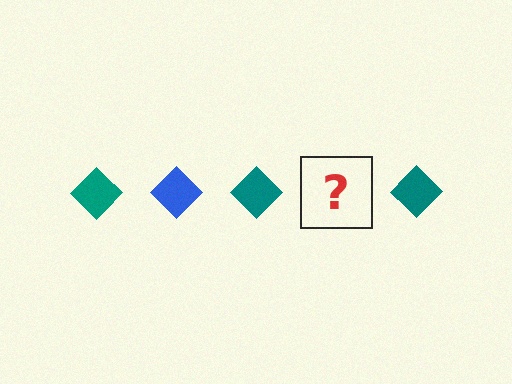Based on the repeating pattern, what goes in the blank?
The blank should be a blue diamond.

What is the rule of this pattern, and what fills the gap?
The rule is that the pattern cycles through teal, blue diamonds. The gap should be filled with a blue diamond.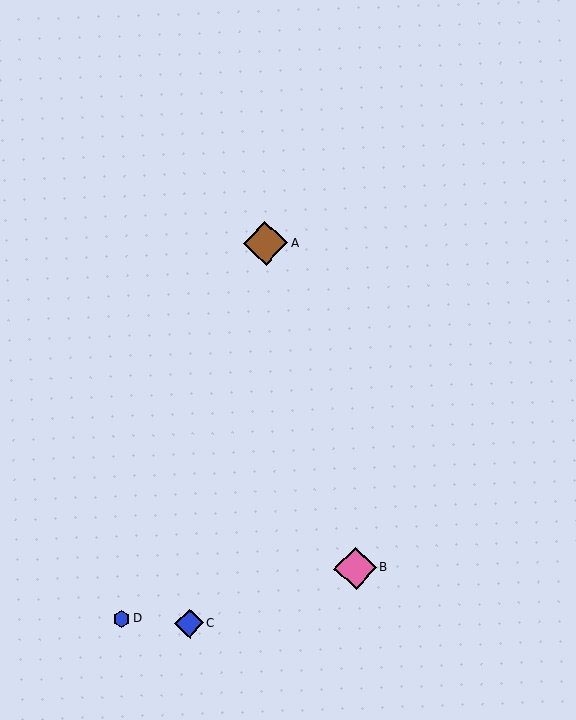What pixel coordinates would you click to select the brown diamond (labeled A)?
Click at (266, 244) to select the brown diamond A.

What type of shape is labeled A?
Shape A is a brown diamond.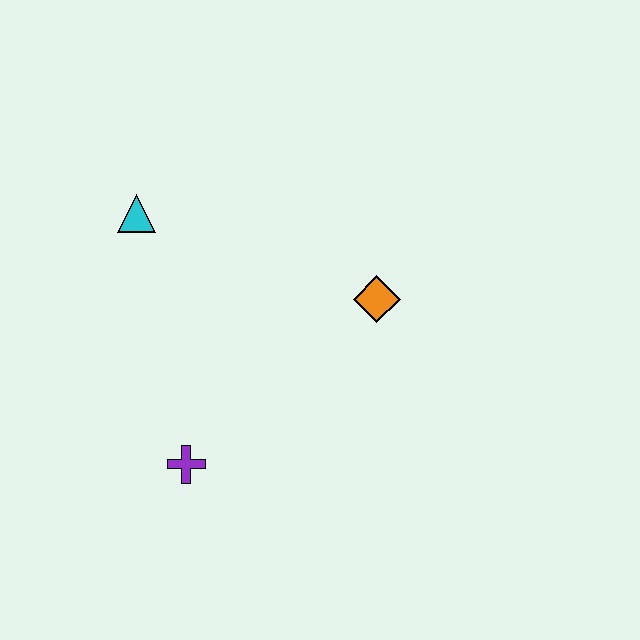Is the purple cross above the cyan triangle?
No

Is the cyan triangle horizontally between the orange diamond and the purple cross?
No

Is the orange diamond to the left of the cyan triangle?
No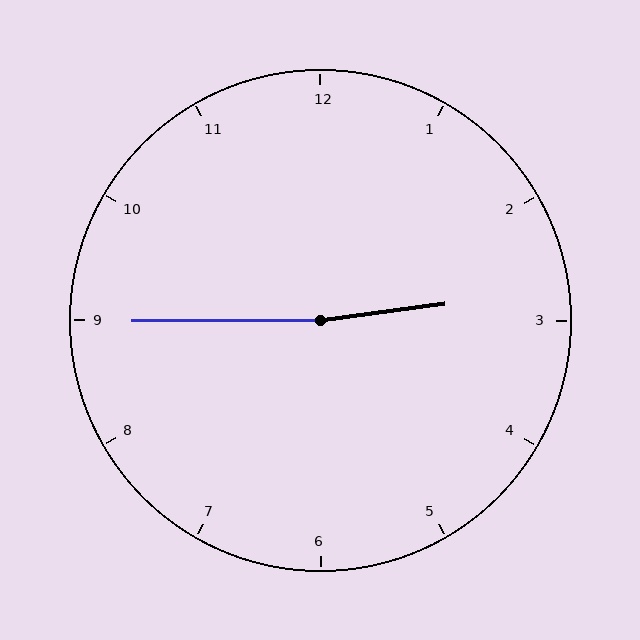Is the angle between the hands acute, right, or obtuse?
It is obtuse.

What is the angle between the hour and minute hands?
Approximately 172 degrees.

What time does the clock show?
2:45.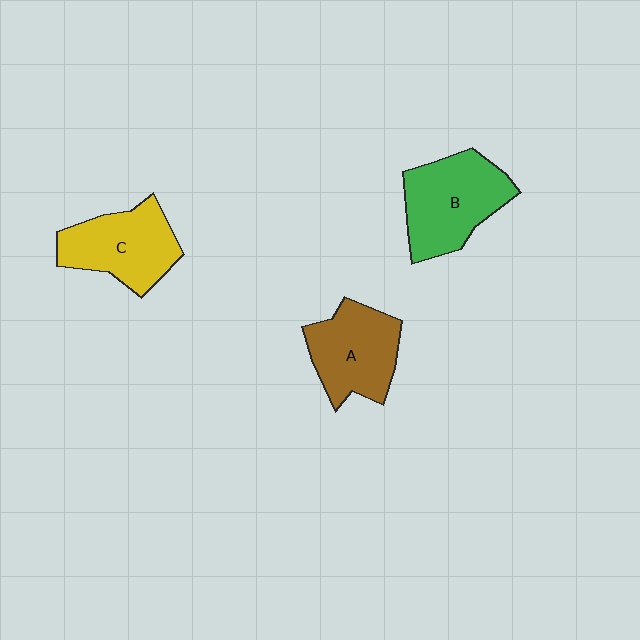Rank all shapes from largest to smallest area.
From largest to smallest: B (green), C (yellow), A (brown).